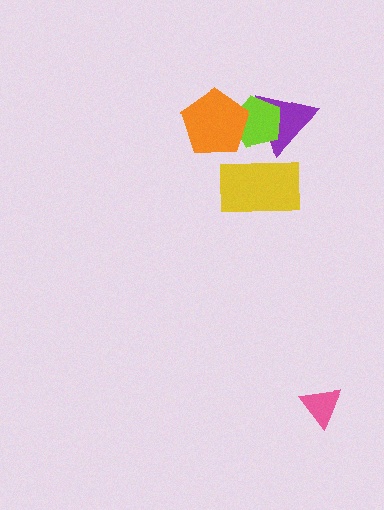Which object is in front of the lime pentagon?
The orange pentagon is in front of the lime pentagon.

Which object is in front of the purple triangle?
The lime pentagon is in front of the purple triangle.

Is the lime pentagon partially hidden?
Yes, it is partially covered by another shape.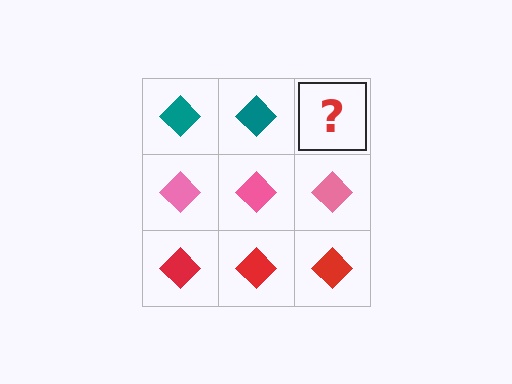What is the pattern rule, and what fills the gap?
The rule is that each row has a consistent color. The gap should be filled with a teal diamond.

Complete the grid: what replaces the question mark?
The question mark should be replaced with a teal diamond.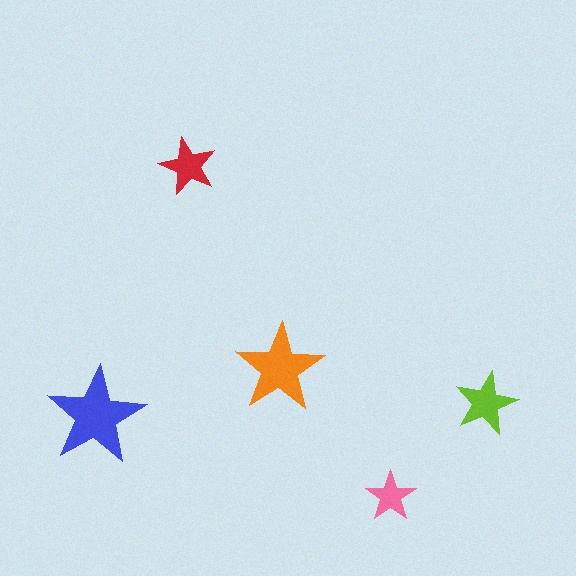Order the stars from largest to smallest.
the blue one, the orange one, the lime one, the red one, the pink one.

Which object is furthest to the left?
The blue star is leftmost.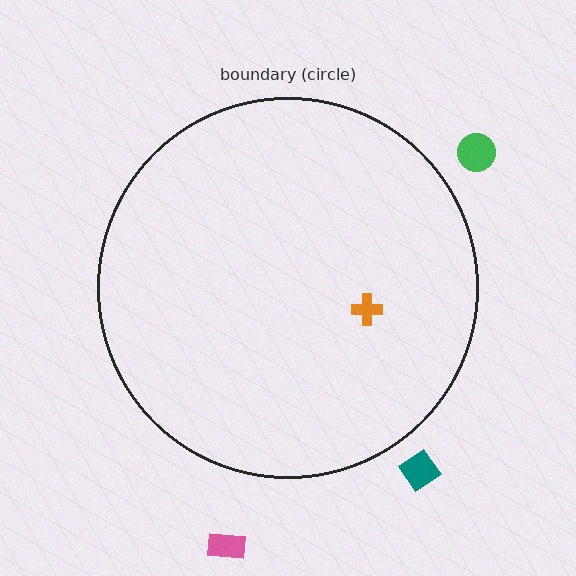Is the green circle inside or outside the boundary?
Outside.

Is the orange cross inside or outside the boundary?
Inside.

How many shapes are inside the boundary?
1 inside, 3 outside.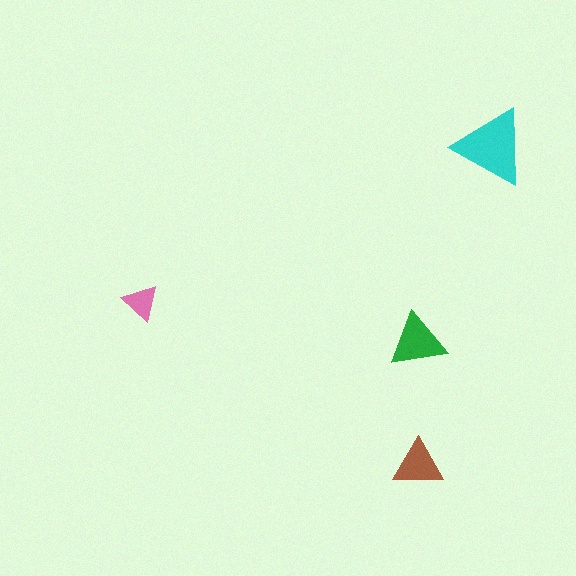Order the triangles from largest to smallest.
the cyan one, the green one, the brown one, the pink one.